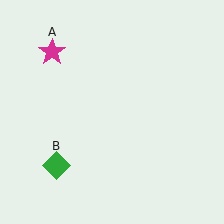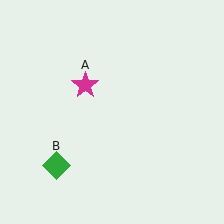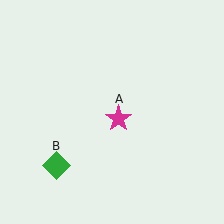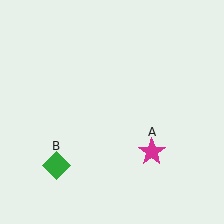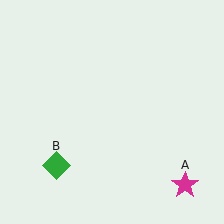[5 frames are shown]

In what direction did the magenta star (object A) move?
The magenta star (object A) moved down and to the right.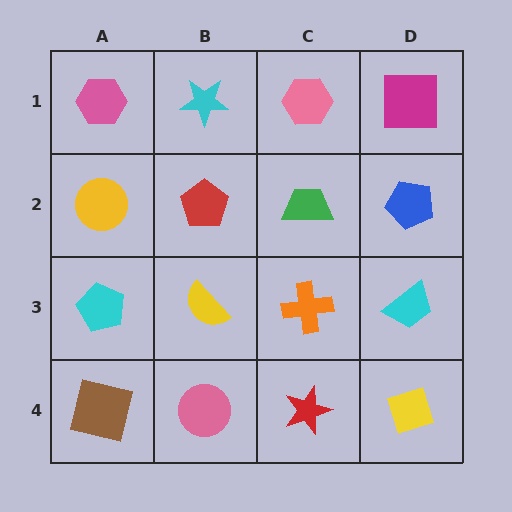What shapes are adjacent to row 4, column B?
A yellow semicircle (row 3, column B), a brown square (row 4, column A), a red star (row 4, column C).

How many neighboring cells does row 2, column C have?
4.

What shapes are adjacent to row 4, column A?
A cyan pentagon (row 3, column A), a pink circle (row 4, column B).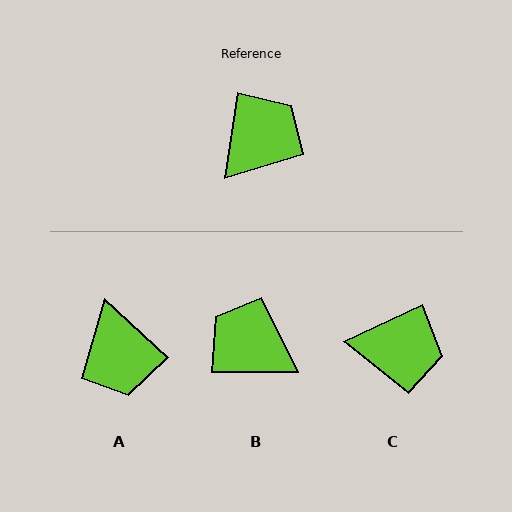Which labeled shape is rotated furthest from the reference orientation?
A, about 123 degrees away.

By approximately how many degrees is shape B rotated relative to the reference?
Approximately 99 degrees counter-clockwise.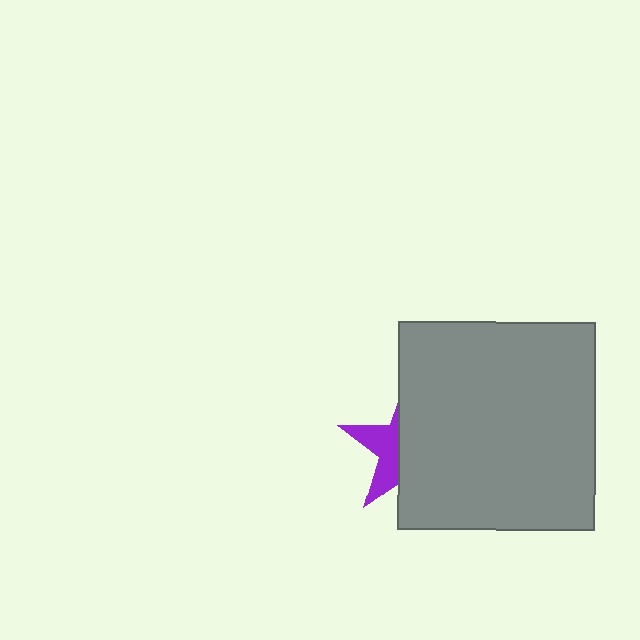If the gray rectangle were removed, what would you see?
You would see the complete purple star.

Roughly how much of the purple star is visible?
A small part of it is visible (roughly 36%).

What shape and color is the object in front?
The object in front is a gray rectangle.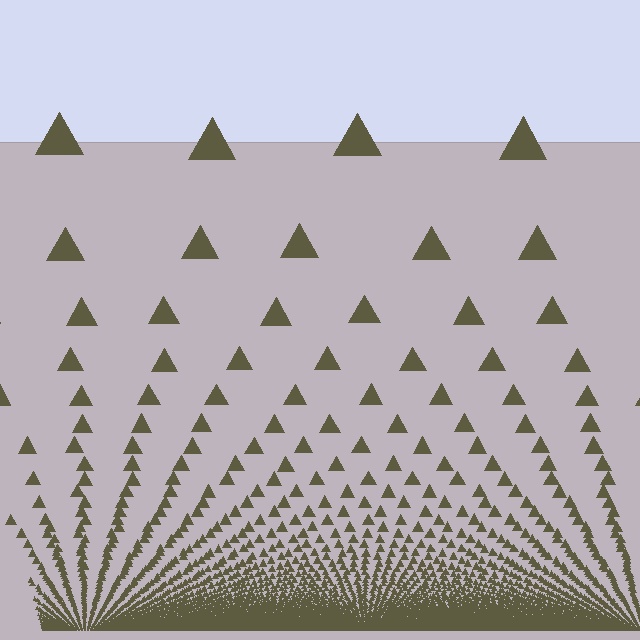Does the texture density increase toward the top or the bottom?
Density increases toward the bottom.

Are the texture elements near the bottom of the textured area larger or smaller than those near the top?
Smaller. The gradient is inverted — elements near the bottom are smaller and denser.